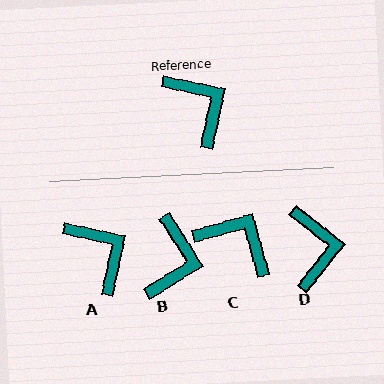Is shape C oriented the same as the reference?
No, it is off by about 28 degrees.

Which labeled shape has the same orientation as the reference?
A.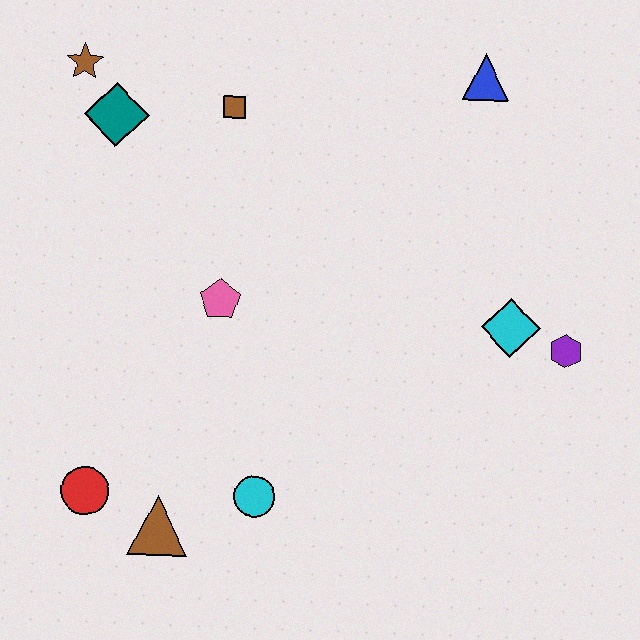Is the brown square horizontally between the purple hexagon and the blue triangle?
No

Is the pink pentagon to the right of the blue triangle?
No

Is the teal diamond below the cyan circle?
No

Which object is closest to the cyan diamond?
The purple hexagon is closest to the cyan diamond.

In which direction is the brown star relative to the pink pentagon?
The brown star is above the pink pentagon.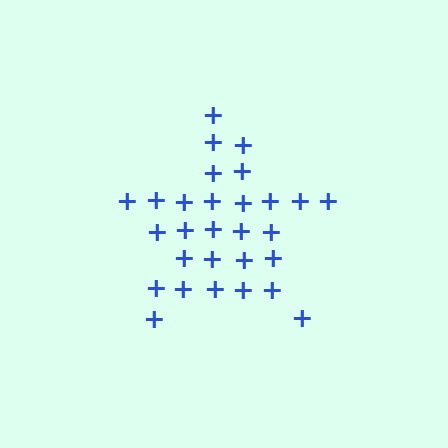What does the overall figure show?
The overall figure shows a star.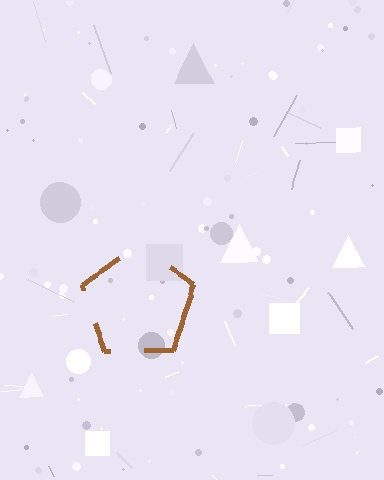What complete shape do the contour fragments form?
The contour fragments form a pentagon.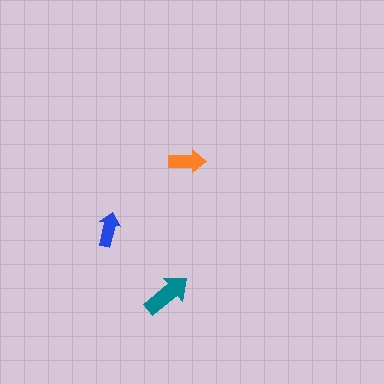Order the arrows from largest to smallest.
the teal one, the orange one, the blue one.